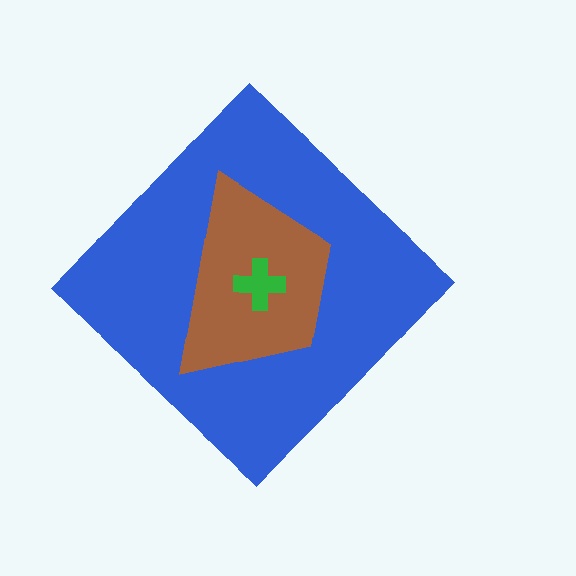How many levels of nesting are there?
3.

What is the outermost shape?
The blue diamond.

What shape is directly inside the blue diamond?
The brown trapezoid.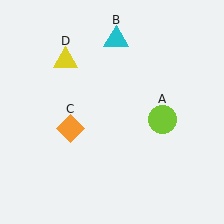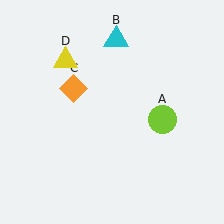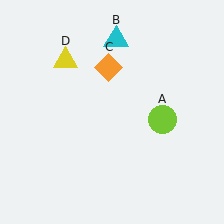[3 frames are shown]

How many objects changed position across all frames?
1 object changed position: orange diamond (object C).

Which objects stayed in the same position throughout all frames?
Lime circle (object A) and cyan triangle (object B) and yellow triangle (object D) remained stationary.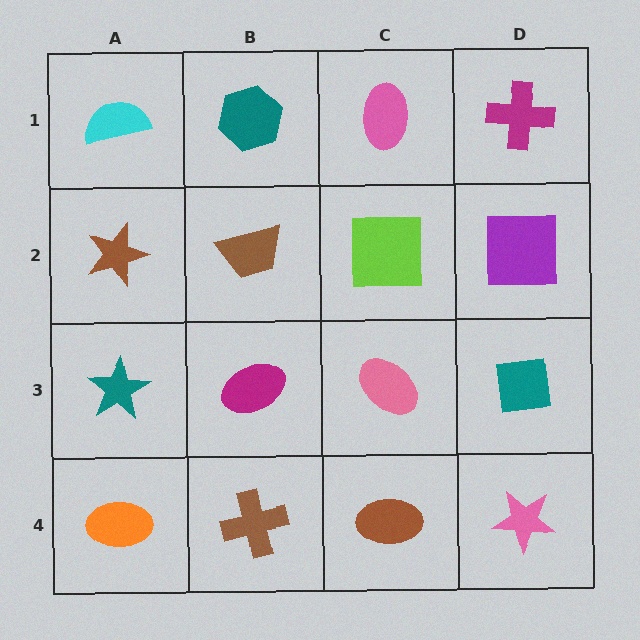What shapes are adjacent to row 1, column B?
A brown trapezoid (row 2, column B), a cyan semicircle (row 1, column A), a pink ellipse (row 1, column C).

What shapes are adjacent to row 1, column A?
A brown star (row 2, column A), a teal hexagon (row 1, column B).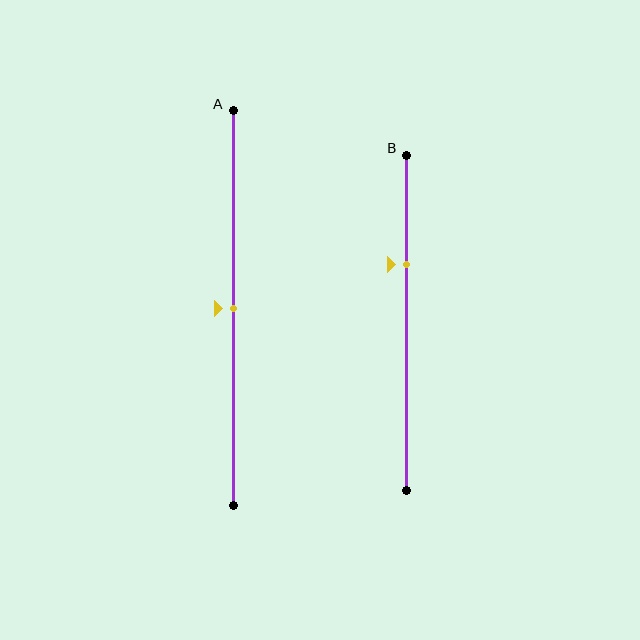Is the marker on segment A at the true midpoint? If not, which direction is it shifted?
Yes, the marker on segment A is at the true midpoint.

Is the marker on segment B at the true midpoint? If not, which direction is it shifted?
No, the marker on segment B is shifted upward by about 18% of the segment length.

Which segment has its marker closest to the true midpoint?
Segment A has its marker closest to the true midpoint.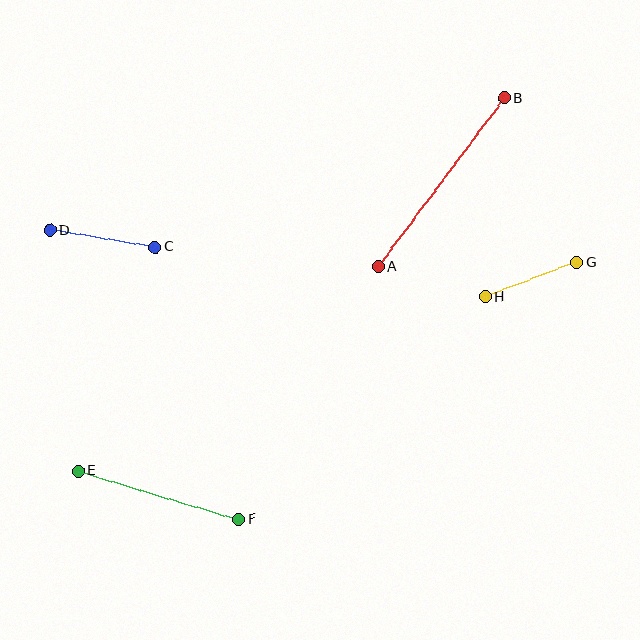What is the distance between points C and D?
The distance is approximately 106 pixels.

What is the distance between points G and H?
The distance is approximately 98 pixels.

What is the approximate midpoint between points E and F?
The midpoint is at approximately (159, 495) pixels.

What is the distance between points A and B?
The distance is approximately 210 pixels.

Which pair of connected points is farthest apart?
Points A and B are farthest apart.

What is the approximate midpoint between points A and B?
The midpoint is at approximately (442, 182) pixels.